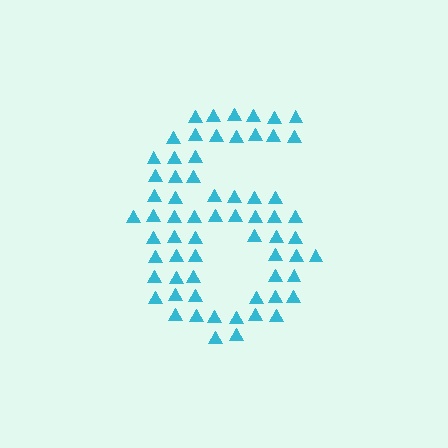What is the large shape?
The large shape is the digit 6.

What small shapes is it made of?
It is made of small triangles.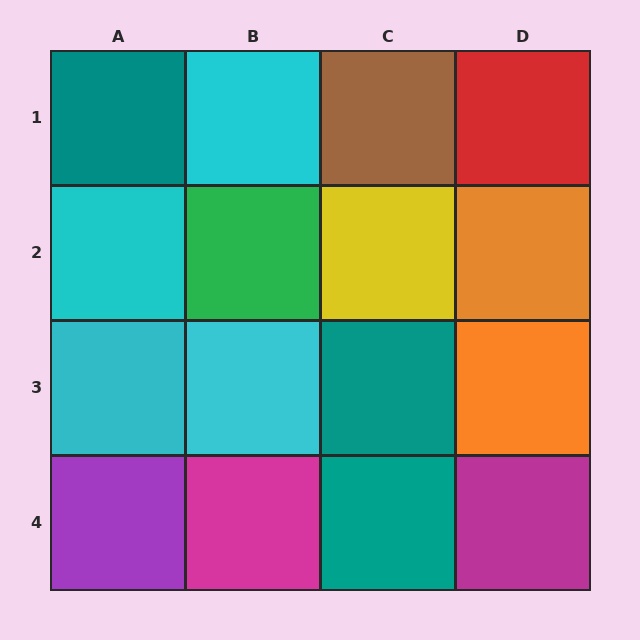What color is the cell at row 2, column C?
Yellow.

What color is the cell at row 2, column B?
Green.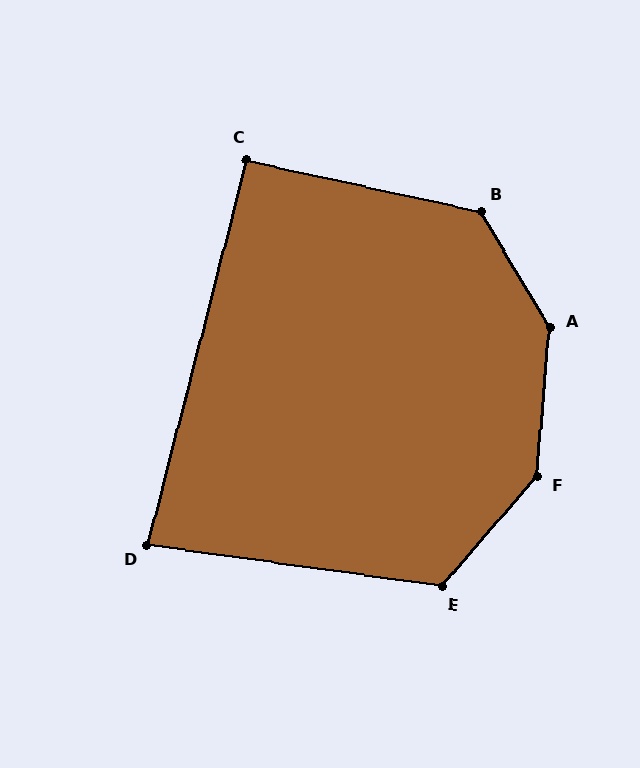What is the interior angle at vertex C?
Approximately 92 degrees (approximately right).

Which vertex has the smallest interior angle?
D, at approximately 84 degrees.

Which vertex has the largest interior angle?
A, at approximately 145 degrees.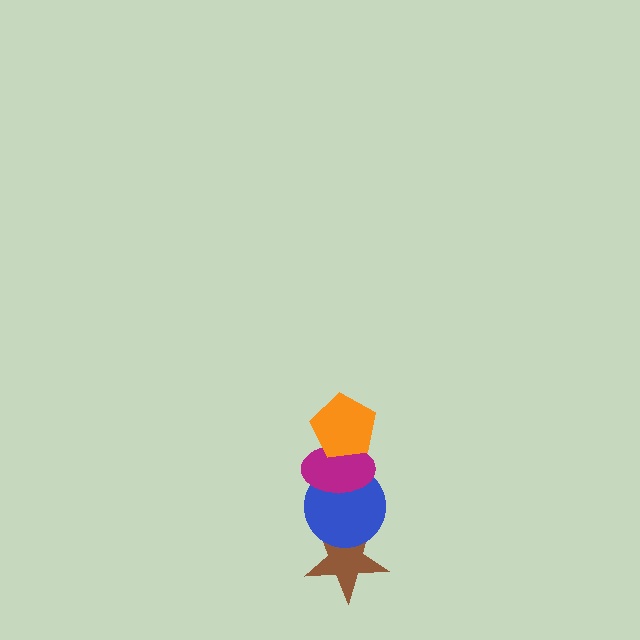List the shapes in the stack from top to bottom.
From top to bottom: the orange pentagon, the magenta ellipse, the blue circle, the brown star.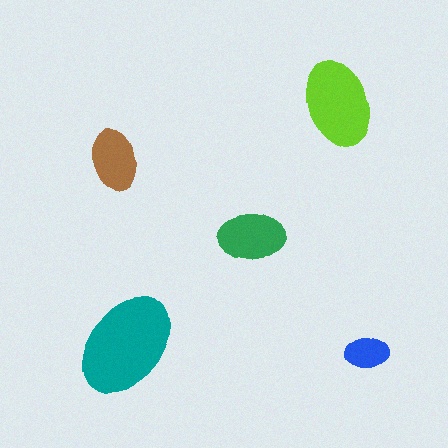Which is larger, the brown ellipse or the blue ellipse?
The brown one.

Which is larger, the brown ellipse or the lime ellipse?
The lime one.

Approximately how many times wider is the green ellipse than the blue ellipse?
About 1.5 times wider.